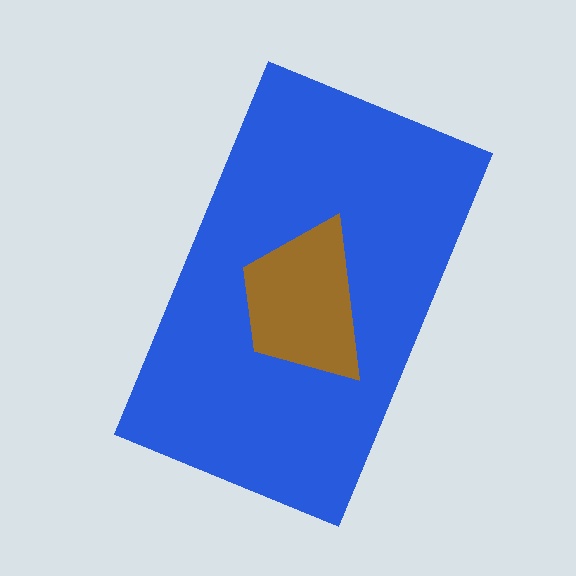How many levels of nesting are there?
2.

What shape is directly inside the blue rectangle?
The brown trapezoid.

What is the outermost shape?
The blue rectangle.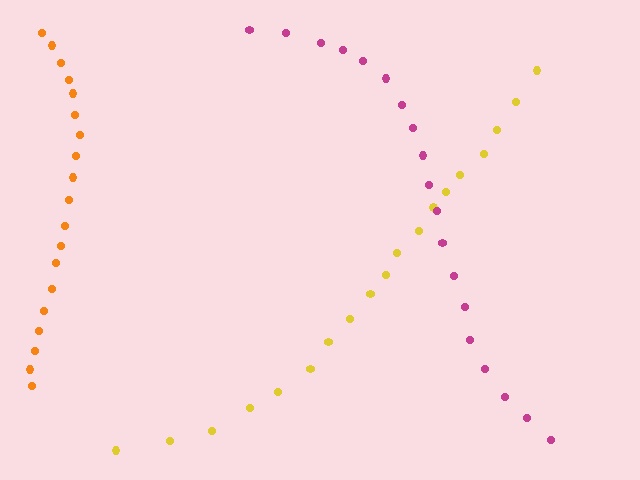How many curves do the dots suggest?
There are 3 distinct paths.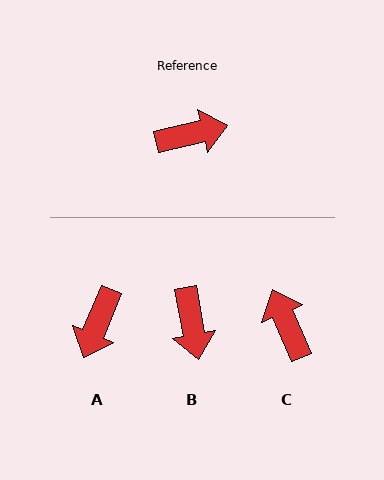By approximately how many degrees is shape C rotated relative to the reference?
Approximately 100 degrees counter-clockwise.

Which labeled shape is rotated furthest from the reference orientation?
A, about 126 degrees away.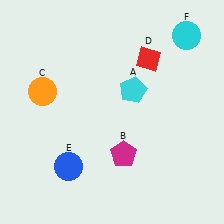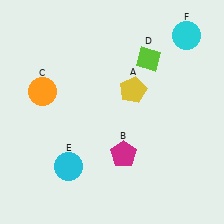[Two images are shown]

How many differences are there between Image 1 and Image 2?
There are 3 differences between the two images.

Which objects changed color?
A changed from cyan to yellow. D changed from red to lime. E changed from blue to cyan.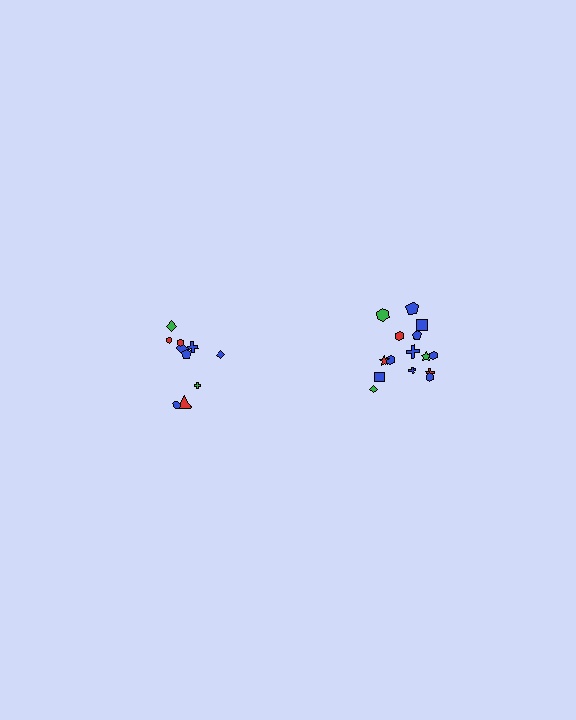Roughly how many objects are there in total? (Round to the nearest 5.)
Roughly 25 objects in total.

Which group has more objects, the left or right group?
The right group.